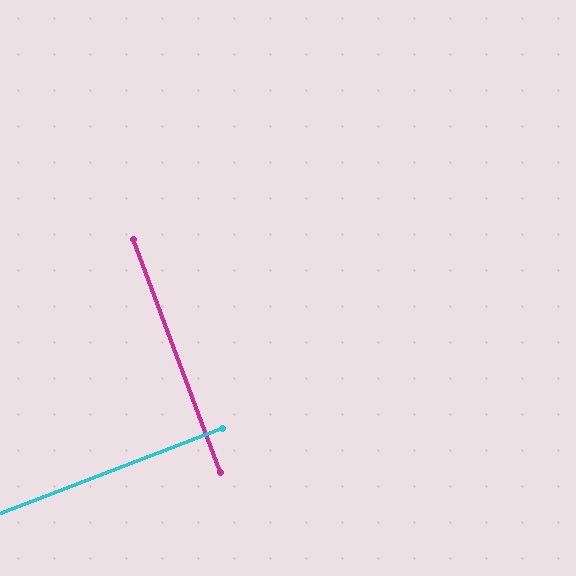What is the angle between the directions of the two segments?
Approximately 90 degrees.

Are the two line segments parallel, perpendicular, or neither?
Perpendicular — they meet at approximately 90°.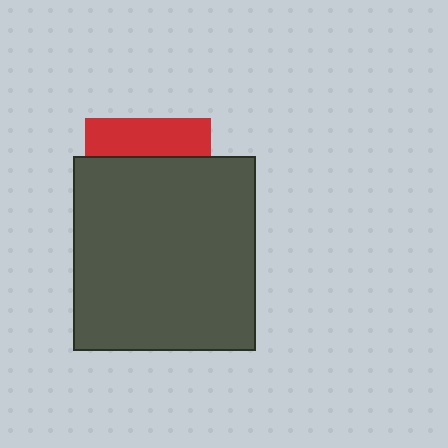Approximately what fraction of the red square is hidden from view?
Roughly 70% of the red square is hidden behind the dark gray rectangle.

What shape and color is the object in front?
The object in front is a dark gray rectangle.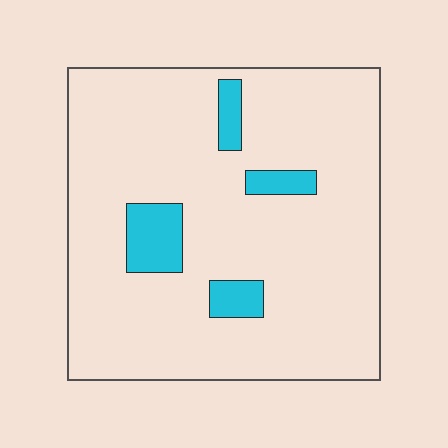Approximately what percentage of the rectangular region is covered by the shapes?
Approximately 10%.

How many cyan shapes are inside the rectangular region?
4.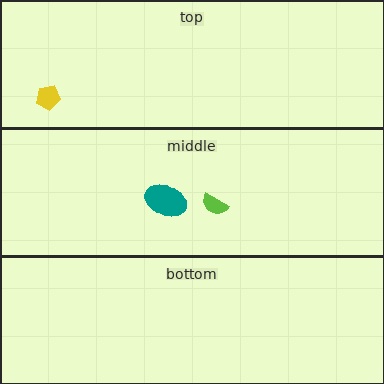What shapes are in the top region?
The yellow pentagon.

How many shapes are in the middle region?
2.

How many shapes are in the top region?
1.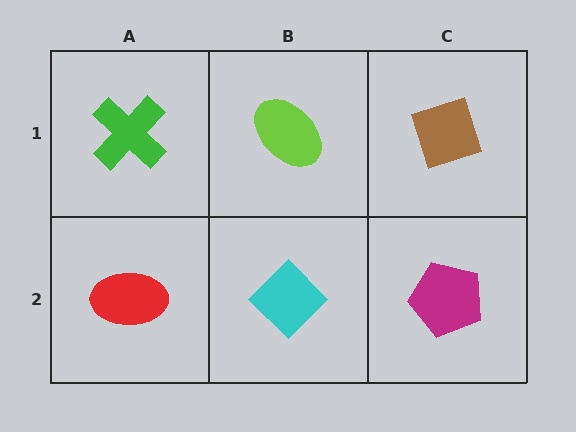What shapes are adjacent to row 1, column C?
A magenta pentagon (row 2, column C), a lime ellipse (row 1, column B).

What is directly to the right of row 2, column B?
A magenta pentagon.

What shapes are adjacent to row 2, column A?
A green cross (row 1, column A), a cyan diamond (row 2, column B).